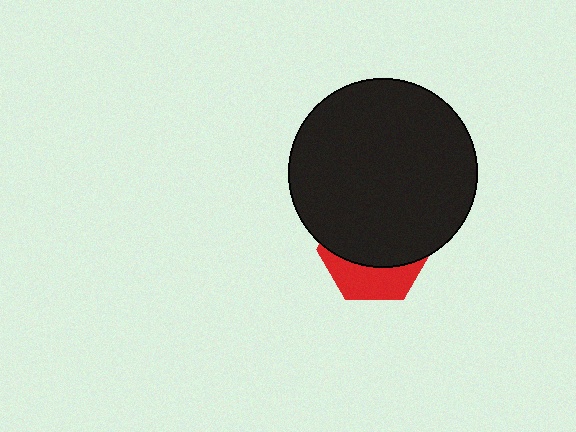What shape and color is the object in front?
The object in front is a black circle.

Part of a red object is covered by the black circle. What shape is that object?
It is a hexagon.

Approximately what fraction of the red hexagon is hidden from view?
Roughly 65% of the red hexagon is hidden behind the black circle.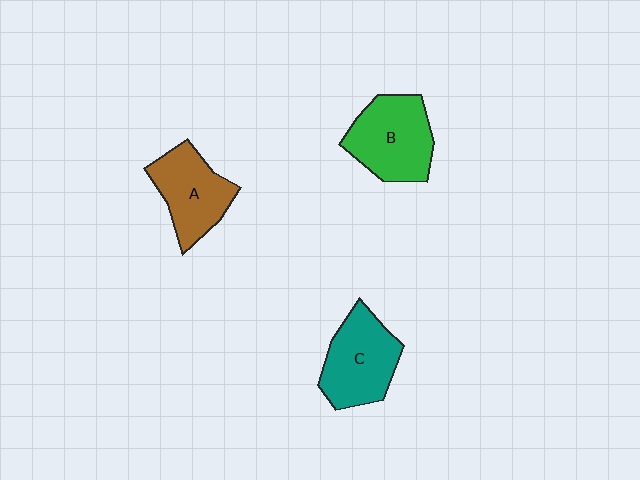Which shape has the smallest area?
Shape A (brown).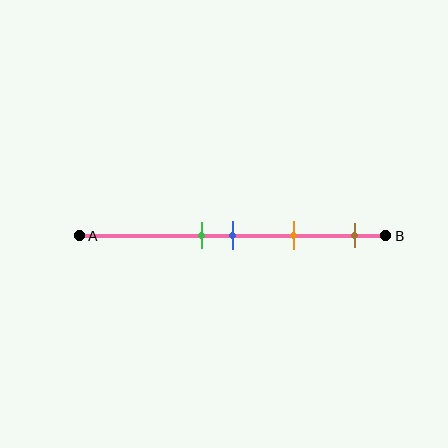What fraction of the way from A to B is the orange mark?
The orange mark is approximately 70% (0.7) of the way from A to B.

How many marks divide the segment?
There are 4 marks dividing the segment.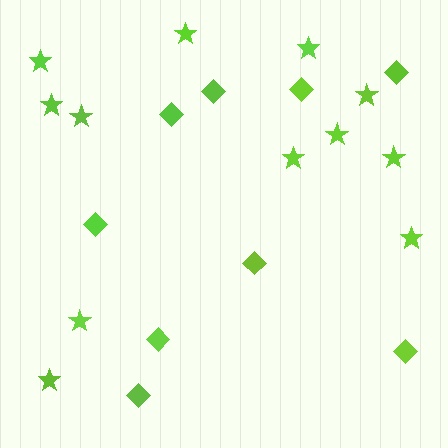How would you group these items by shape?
There are 2 groups: one group of stars (12) and one group of diamonds (9).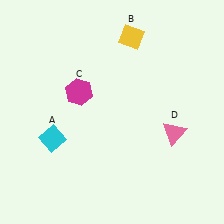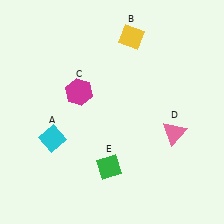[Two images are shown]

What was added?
A green diamond (E) was added in Image 2.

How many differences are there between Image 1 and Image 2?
There is 1 difference between the two images.